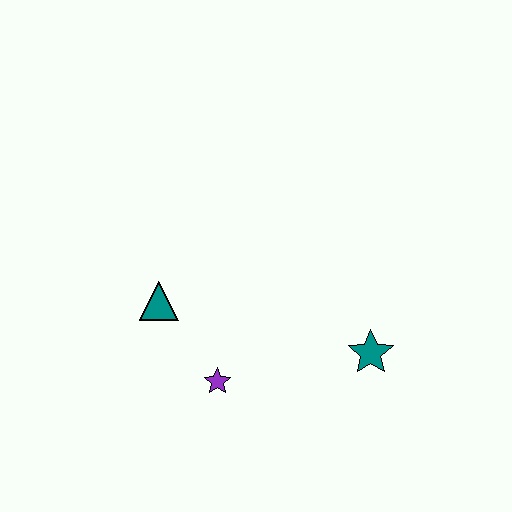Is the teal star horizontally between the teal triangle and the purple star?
No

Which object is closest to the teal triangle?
The purple star is closest to the teal triangle.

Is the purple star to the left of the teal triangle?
No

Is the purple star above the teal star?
No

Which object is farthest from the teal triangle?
The teal star is farthest from the teal triangle.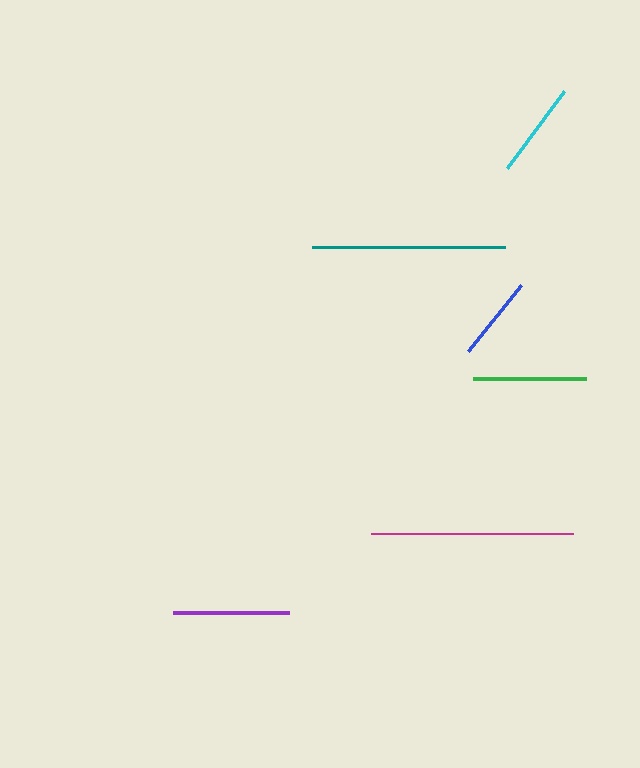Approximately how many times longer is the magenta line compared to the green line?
The magenta line is approximately 1.8 times the length of the green line.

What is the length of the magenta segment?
The magenta segment is approximately 202 pixels long.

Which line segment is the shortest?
The blue line is the shortest at approximately 84 pixels.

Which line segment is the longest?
The magenta line is the longest at approximately 202 pixels.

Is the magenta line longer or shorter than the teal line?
The magenta line is longer than the teal line.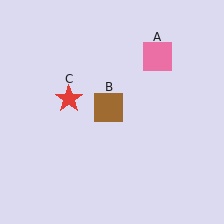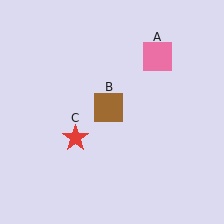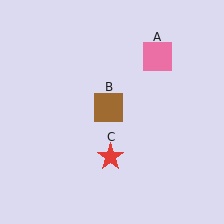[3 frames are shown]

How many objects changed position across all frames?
1 object changed position: red star (object C).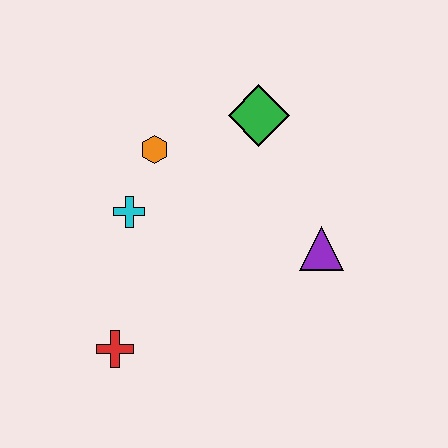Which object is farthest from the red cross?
The green diamond is farthest from the red cross.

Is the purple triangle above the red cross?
Yes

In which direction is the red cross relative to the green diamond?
The red cross is below the green diamond.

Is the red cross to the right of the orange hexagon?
No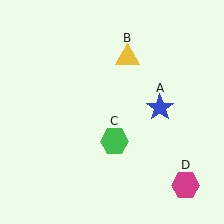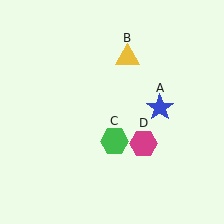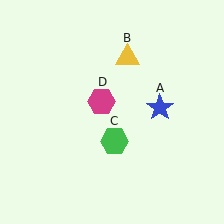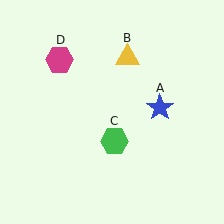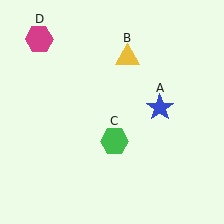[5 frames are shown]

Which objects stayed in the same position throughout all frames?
Blue star (object A) and yellow triangle (object B) and green hexagon (object C) remained stationary.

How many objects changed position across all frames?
1 object changed position: magenta hexagon (object D).